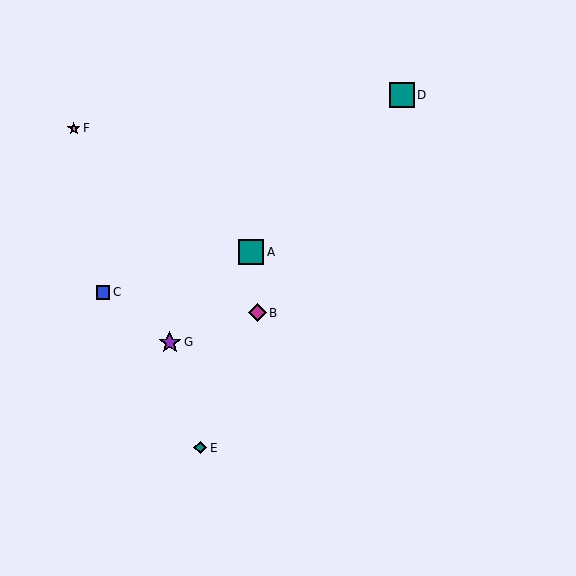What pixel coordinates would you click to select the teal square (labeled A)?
Click at (251, 252) to select the teal square A.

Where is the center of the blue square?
The center of the blue square is at (103, 292).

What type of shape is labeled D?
Shape D is a teal square.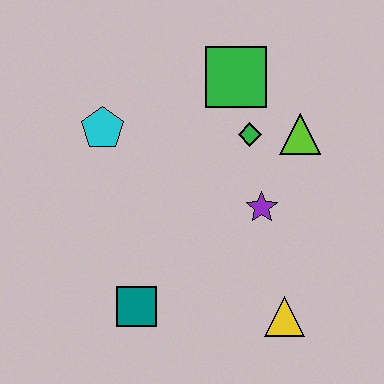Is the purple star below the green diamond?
Yes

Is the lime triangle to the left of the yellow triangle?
No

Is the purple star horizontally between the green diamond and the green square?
No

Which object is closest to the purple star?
The green diamond is closest to the purple star.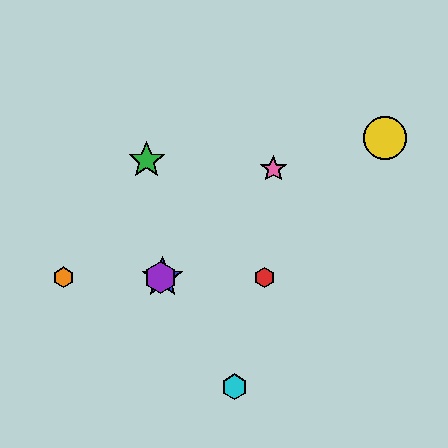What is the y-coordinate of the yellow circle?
The yellow circle is at y≈138.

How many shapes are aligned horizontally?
4 shapes (the red hexagon, the blue star, the purple hexagon, the orange hexagon) are aligned horizontally.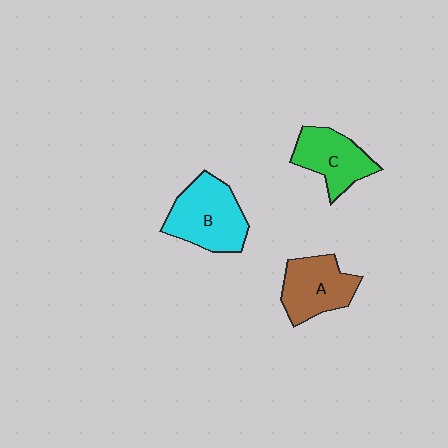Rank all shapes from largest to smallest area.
From largest to smallest: B (cyan), A (brown), C (green).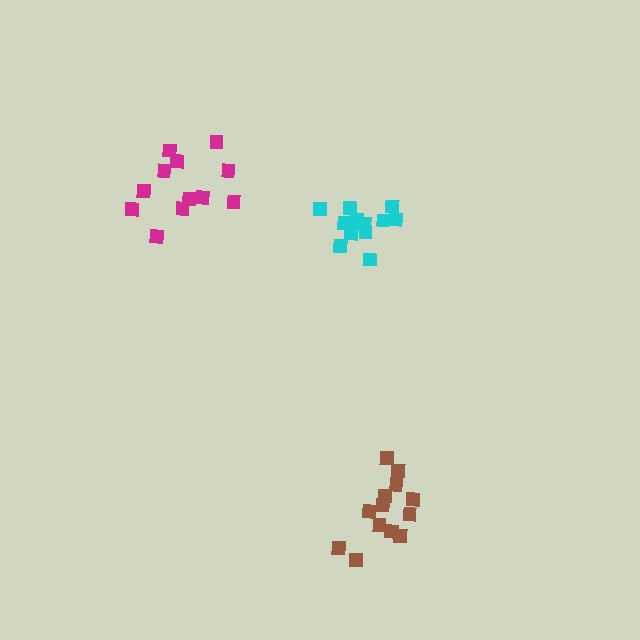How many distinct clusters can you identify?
There are 3 distinct clusters.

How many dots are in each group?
Group 1: 12 dots, Group 2: 13 dots, Group 3: 12 dots (37 total).